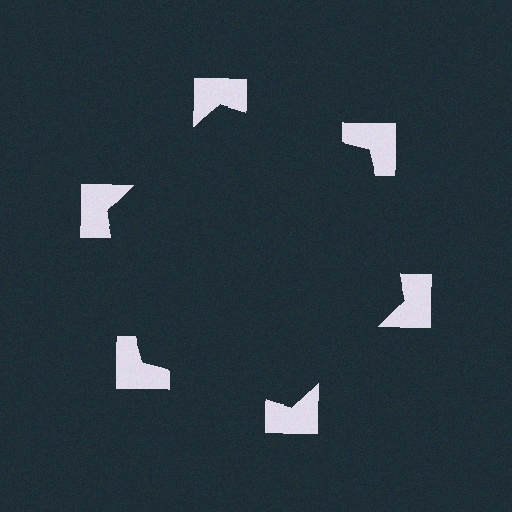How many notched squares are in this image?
There are 6 — one at each vertex of the illusory hexagon.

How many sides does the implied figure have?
6 sides.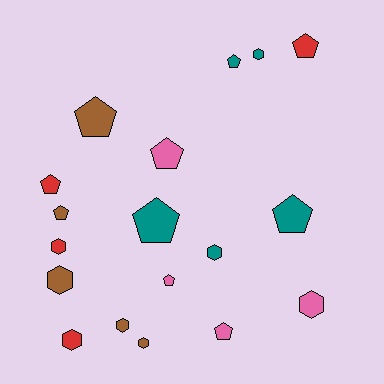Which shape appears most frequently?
Pentagon, with 10 objects.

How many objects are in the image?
There are 18 objects.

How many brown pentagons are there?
There are 2 brown pentagons.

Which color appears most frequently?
Brown, with 5 objects.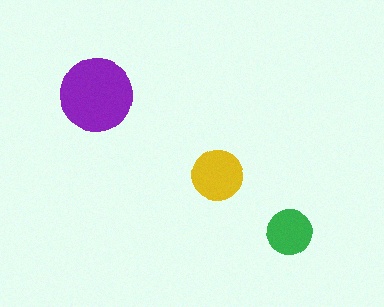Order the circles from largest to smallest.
the purple one, the yellow one, the green one.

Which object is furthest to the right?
The green circle is rightmost.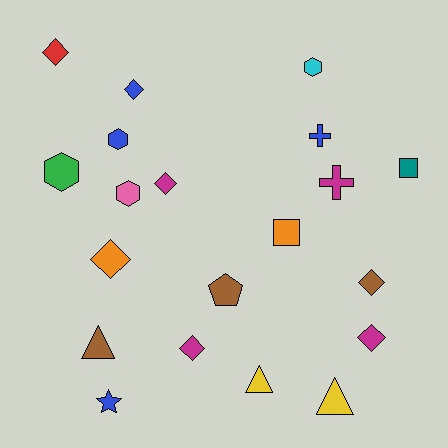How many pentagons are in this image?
There is 1 pentagon.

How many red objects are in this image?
There is 1 red object.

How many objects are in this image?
There are 20 objects.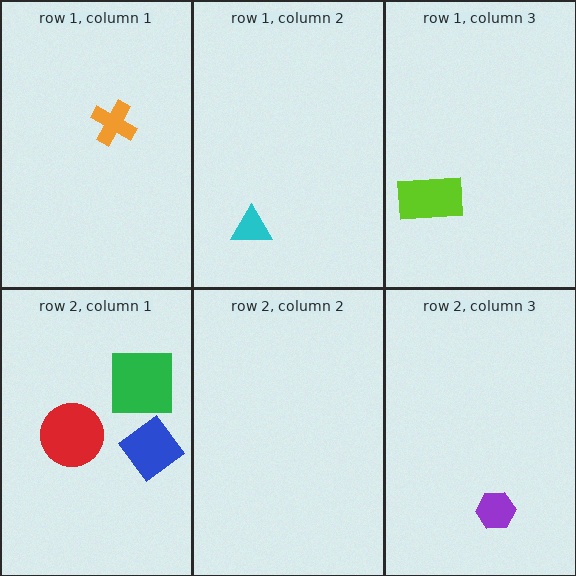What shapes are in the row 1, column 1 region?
The orange cross.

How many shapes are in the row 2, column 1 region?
3.